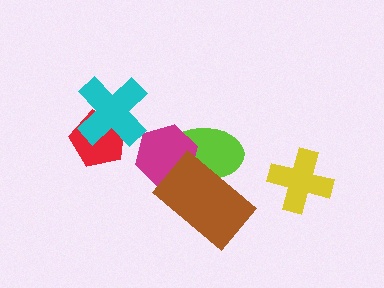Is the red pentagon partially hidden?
Yes, it is partially covered by another shape.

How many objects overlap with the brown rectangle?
2 objects overlap with the brown rectangle.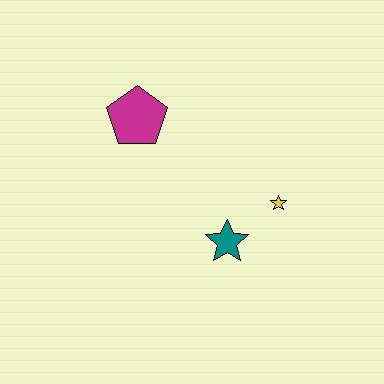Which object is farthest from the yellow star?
The magenta pentagon is farthest from the yellow star.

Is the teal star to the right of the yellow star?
No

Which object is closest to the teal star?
The yellow star is closest to the teal star.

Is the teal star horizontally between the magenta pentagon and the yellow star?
Yes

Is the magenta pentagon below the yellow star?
No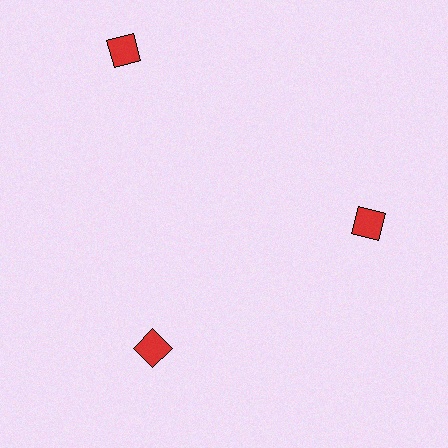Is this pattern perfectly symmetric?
No. The 3 red diamonds are arranged in a ring, but one element near the 11 o'clock position is pushed outward from the center, breaking the 3-fold rotational symmetry.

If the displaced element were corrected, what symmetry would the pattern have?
It would have 3-fold rotational symmetry — the pattern would map onto itself every 120 degrees.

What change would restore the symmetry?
The symmetry would be restored by moving it inward, back onto the ring so that all 3 diamonds sit at equal angles and equal distance from the center.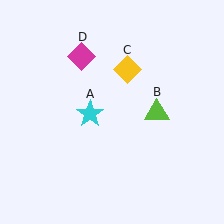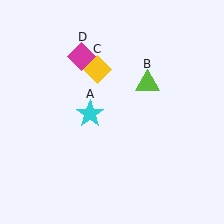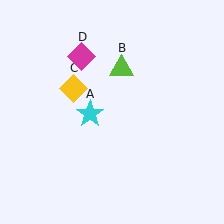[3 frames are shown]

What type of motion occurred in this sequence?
The lime triangle (object B), yellow diamond (object C) rotated counterclockwise around the center of the scene.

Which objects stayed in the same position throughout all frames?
Cyan star (object A) and magenta diamond (object D) remained stationary.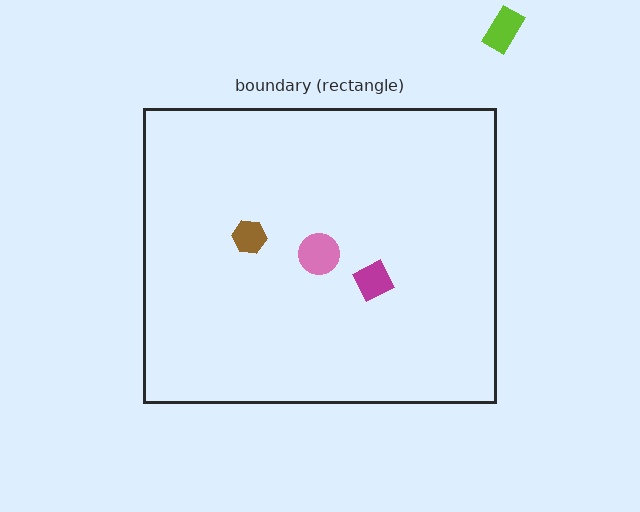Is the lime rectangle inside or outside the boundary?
Outside.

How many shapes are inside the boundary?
3 inside, 1 outside.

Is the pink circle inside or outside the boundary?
Inside.